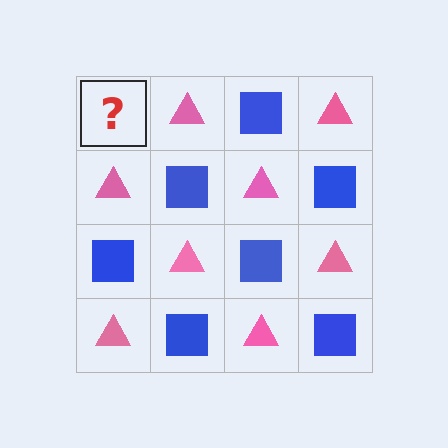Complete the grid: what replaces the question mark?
The question mark should be replaced with a blue square.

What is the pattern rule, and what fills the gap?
The rule is that it alternates blue square and pink triangle in a checkerboard pattern. The gap should be filled with a blue square.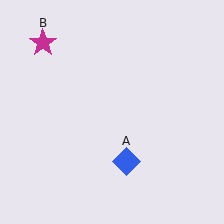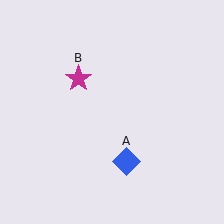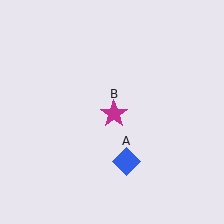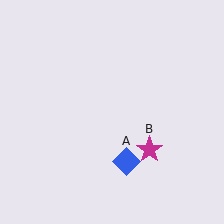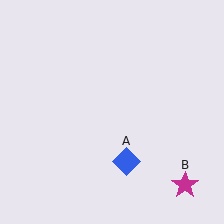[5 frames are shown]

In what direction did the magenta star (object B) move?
The magenta star (object B) moved down and to the right.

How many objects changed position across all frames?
1 object changed position: magenta star (object B).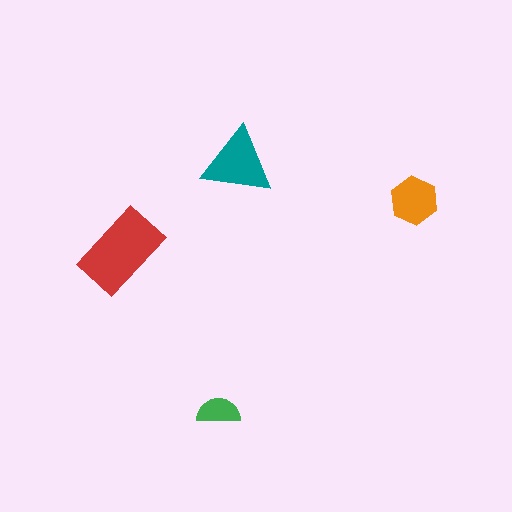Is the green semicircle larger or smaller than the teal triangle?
Smaller.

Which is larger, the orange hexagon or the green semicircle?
The orange hexagon.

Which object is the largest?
The red rectangle.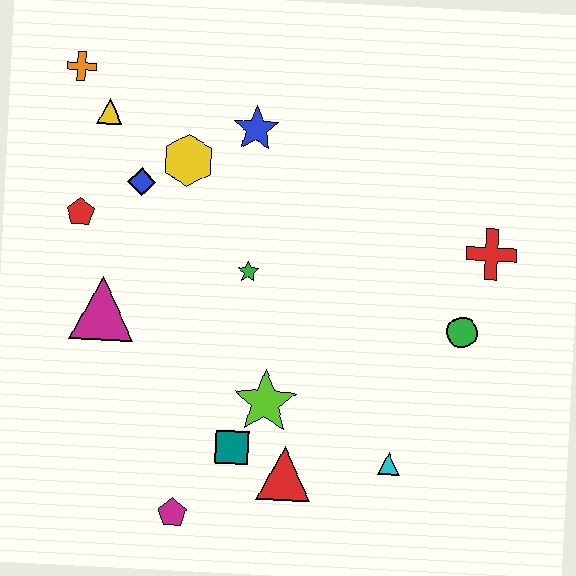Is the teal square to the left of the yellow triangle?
No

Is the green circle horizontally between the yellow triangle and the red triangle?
No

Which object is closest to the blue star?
The yellow hexagon is closest to the blue star.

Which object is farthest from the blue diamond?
The cyan triangle is farthest from the blue diamond.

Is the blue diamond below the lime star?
No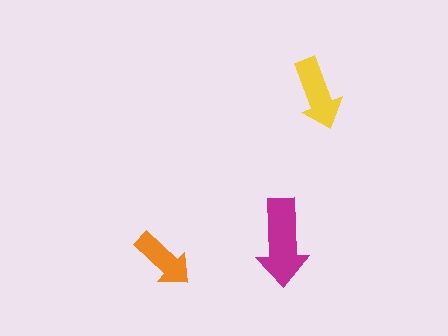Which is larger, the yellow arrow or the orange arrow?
The yellow one.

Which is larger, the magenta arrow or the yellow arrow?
The magenta one.